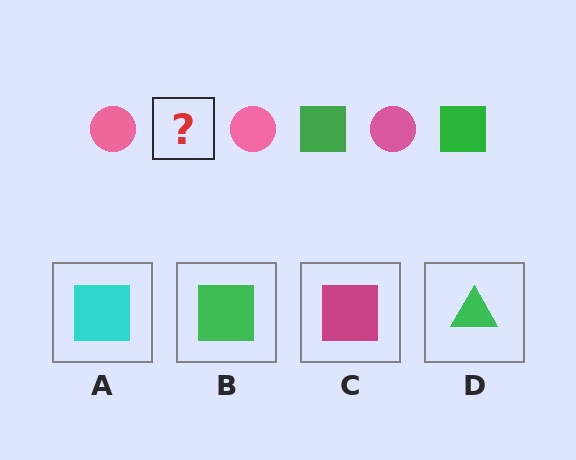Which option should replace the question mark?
Option B.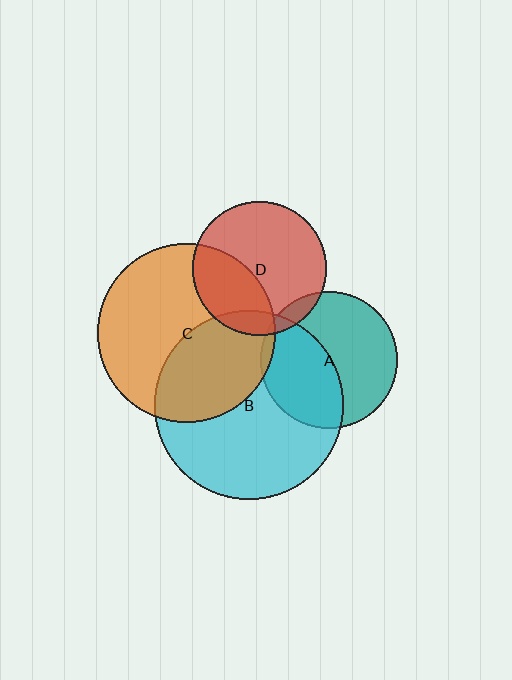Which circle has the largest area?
Circle B (cyan).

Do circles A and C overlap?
Yes.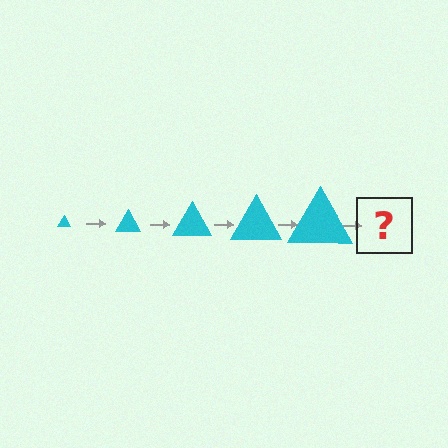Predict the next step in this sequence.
The next step is a cyan triangle, larger than the previous one.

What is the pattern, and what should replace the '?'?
The pattern is that the triangle gets progressively larger each step. The '?' should be a cyan triangle, larger than the previous one.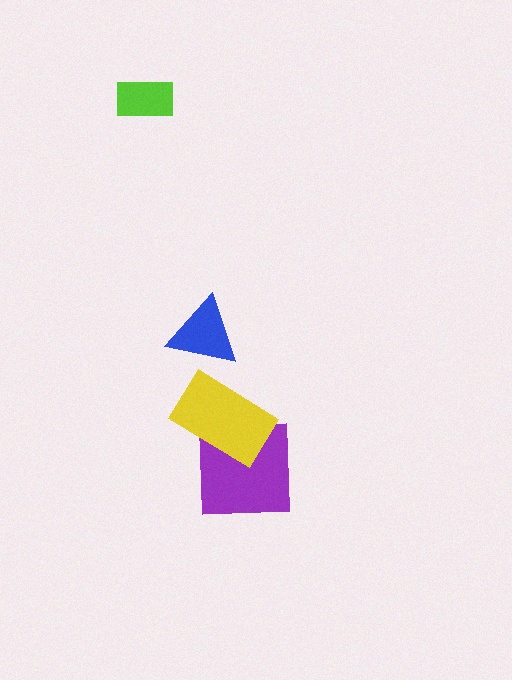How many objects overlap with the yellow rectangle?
1 object overlaps with the yellow rectangle.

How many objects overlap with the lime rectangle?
0 objects overlap with the lime rectangle.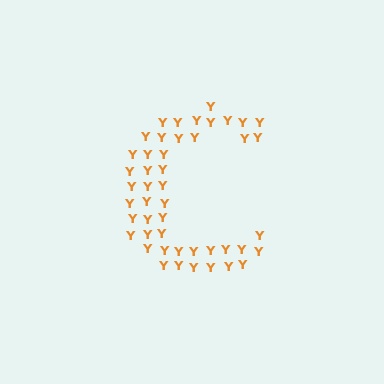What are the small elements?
The small elements are letter Y's.